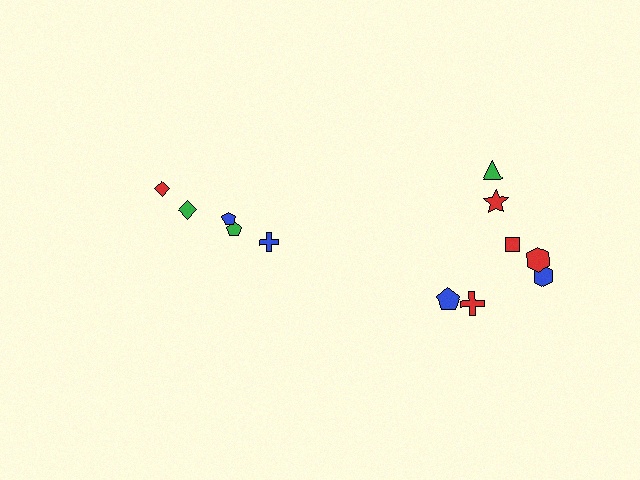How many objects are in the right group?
There are 7 objects.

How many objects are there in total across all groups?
There are 12 objects.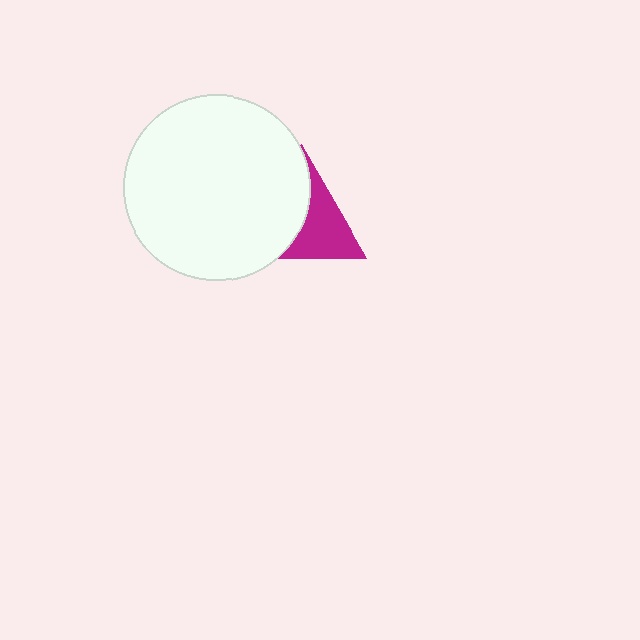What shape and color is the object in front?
The object in front is a white circle.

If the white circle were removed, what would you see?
You would see the complete magenta triangle.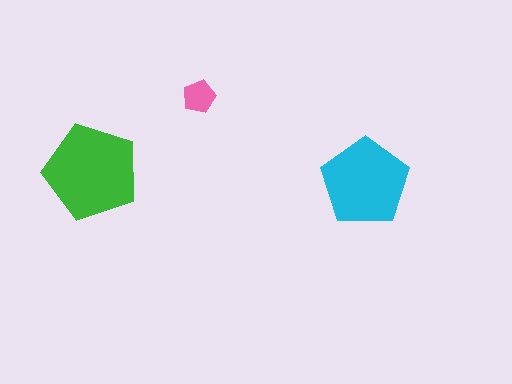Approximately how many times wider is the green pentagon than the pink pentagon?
About 3 times wider.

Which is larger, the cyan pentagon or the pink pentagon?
The cyan one.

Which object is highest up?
The pink pentagon is topmost.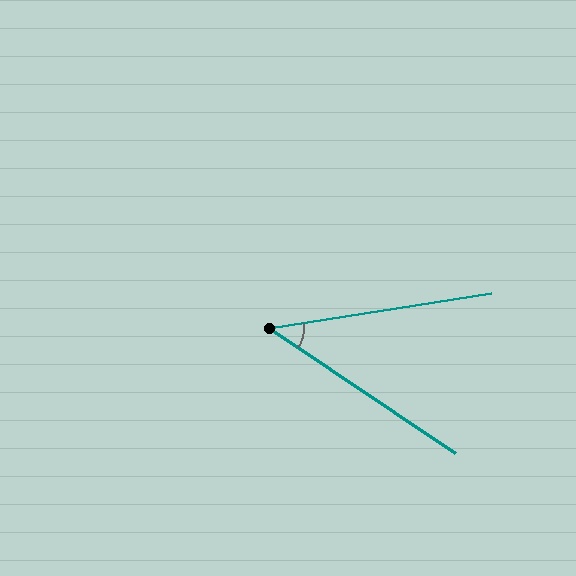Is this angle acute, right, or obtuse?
It is acute.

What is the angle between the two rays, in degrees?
Approximately 43 degrees.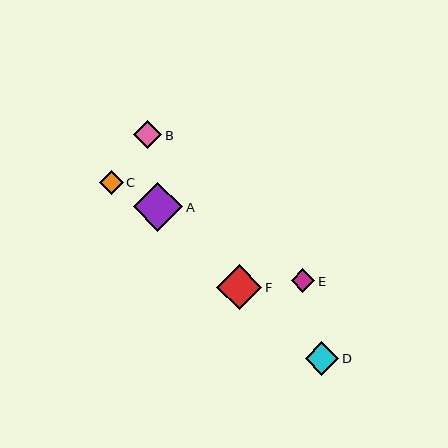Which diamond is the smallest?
Diamond C is the smallest with a size of approximately 23 pixels.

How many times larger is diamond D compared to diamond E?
Diamond D is approximately 1.4 times the size of diamond E.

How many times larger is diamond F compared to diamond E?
Diamond F is approximately 1.9 times the size of diamond E.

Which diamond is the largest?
Diamond A is the largest with a size of approximately 49 pixels.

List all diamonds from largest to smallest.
From largest to smallest: A, F, D, B, E, C.